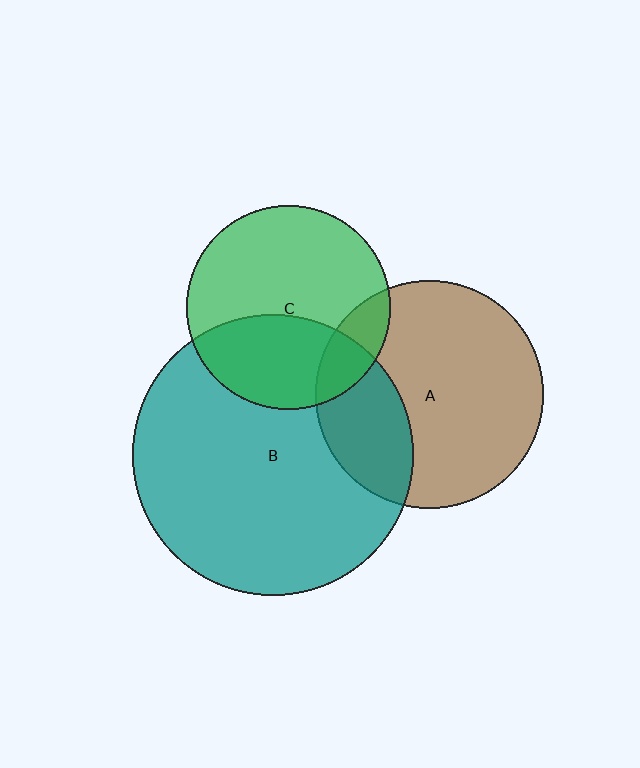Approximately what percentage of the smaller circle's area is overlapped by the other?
Approximately 15%.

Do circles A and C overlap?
Yes.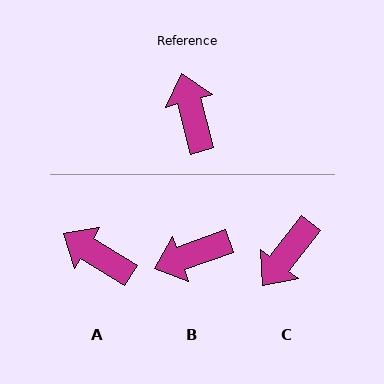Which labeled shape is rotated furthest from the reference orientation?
C, about 127 degrees away.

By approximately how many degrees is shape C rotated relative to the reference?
Approximately 127 degrees counter-clockwise.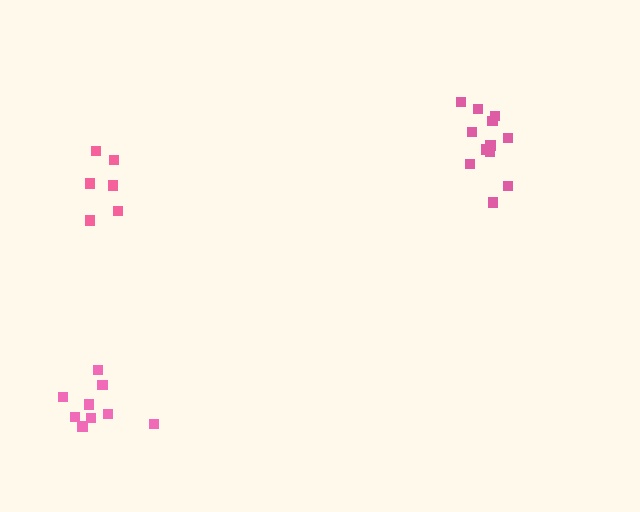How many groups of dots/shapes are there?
There are 3 groups.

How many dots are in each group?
Group 1: 12 dots, Group 2: 9 dots, Group 3: 6 dots (27 total).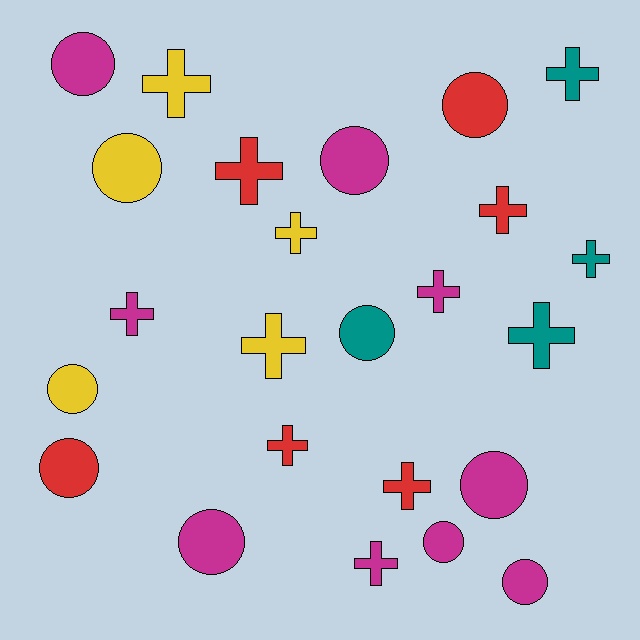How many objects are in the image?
There are 24 objects.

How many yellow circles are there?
There are 2 yellow circles.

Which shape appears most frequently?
Cross, with 13 objects.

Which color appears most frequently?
Magenta, with 9 objects.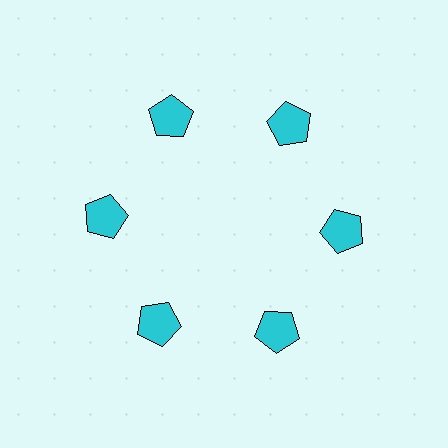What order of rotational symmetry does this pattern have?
This pattern has 6-fold rotational symmetry.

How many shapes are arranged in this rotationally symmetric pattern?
There are 6 shapes, arranged in 6 groups of 1.